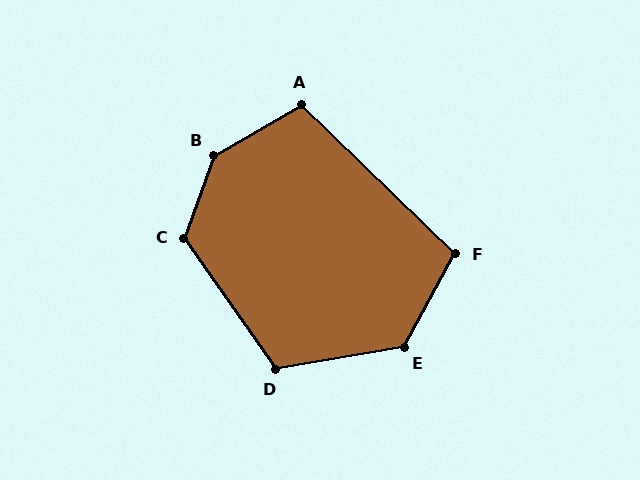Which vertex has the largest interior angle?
B, at approximately 139 degrees.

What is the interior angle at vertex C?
Approximately 125 degrees (obtuse).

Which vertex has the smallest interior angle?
F, at approximately 105 degrees.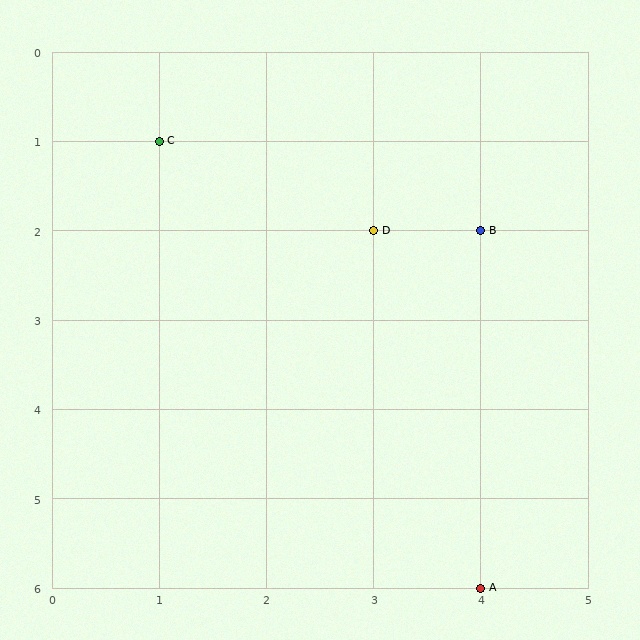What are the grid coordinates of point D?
Point D is at grid coordinates (3, 2).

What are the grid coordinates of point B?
Point B is at grid coordinates (4, 2).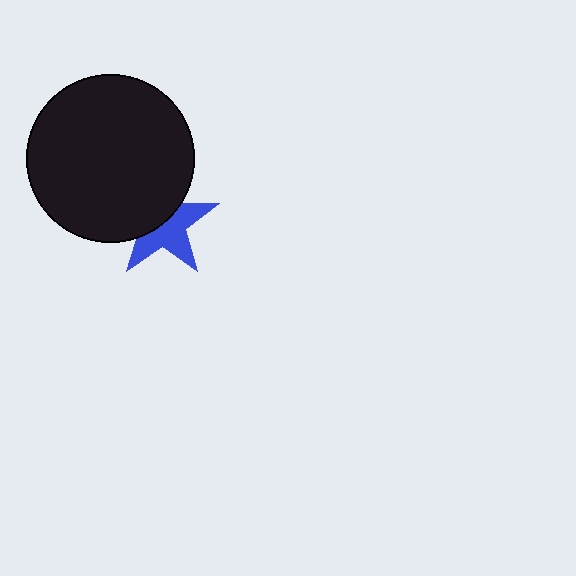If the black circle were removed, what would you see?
You would see the complete blue star.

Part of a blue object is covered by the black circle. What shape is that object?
It is a star.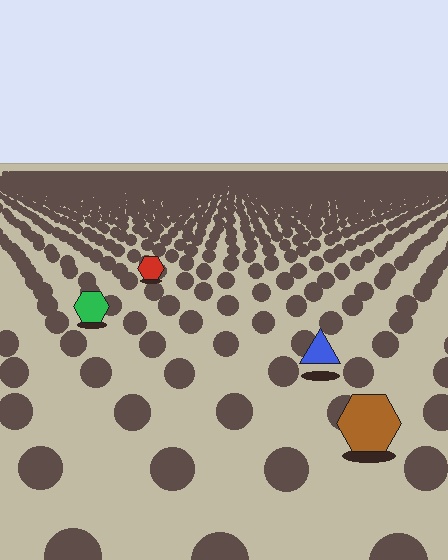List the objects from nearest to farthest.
From nearest to farthest: the brown hexagon, the blue triangle, the green hexagon, the red hexagon.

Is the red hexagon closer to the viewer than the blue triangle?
No. The blue triangle is closer — you can tell from the texture gradient: the ground texture is coarser near it.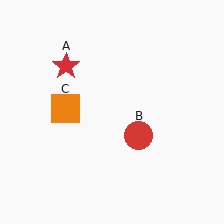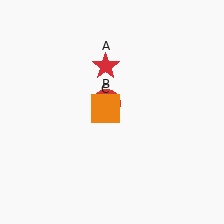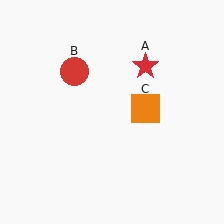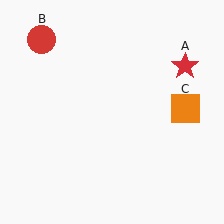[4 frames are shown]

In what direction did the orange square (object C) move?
The orange square (object C) moved right.